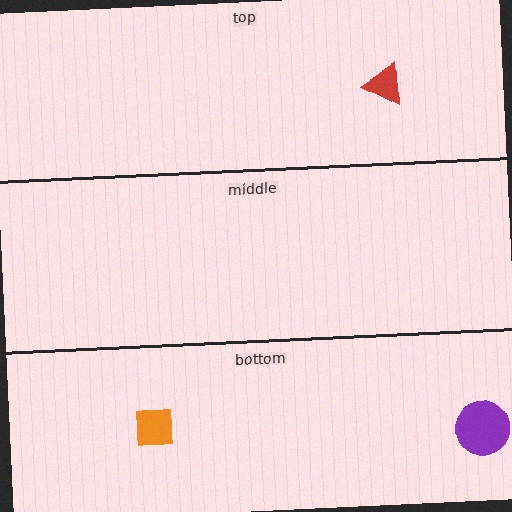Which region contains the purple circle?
The bottom region.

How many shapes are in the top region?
1.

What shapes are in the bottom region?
The purple circle, the orange square.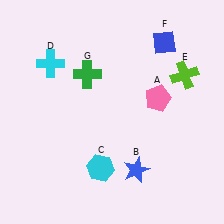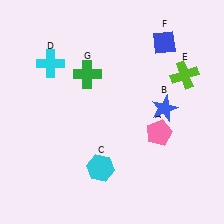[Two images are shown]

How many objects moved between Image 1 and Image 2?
2 objects moved between the two images.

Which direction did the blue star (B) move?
The blue star (B) moved up.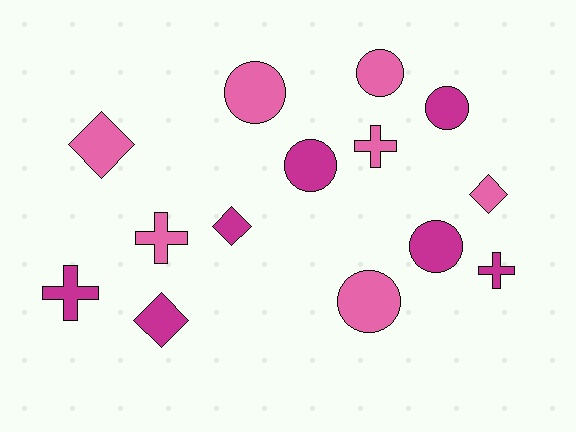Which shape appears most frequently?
Circle, with 6 objects.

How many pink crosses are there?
There are 2 pink crosses.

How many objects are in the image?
There are 14 objects.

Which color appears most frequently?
Magenta, with 7 objects.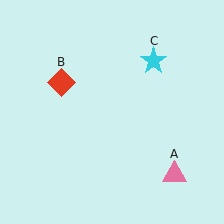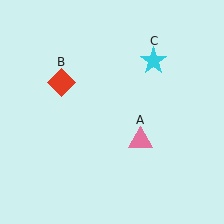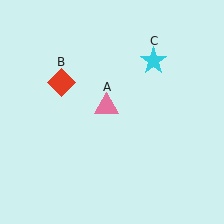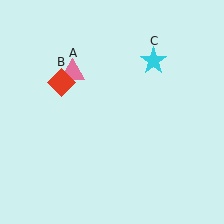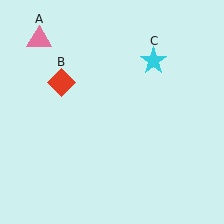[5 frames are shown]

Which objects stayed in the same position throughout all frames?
Red diamond (object B) and cyan star (object C) remained stationary.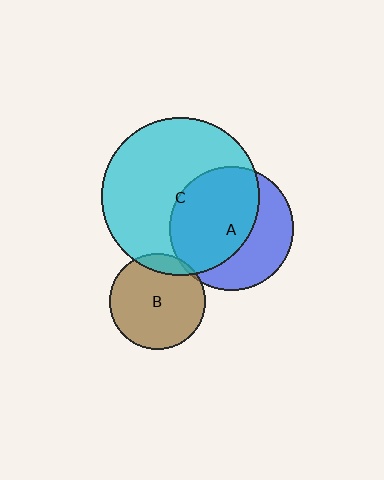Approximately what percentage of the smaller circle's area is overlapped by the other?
Approximately 10%.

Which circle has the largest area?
Circle C (cyan).